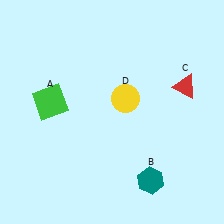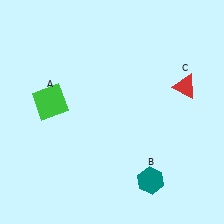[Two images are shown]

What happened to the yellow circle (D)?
The yellow circle (D) was removed in Image 2. It was in the top-right area of Image 1.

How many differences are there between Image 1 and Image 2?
There is 1 difference between the two images.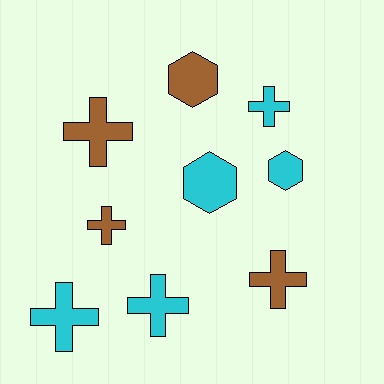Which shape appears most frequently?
Cross, with 6 objects.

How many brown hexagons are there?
There is 1 brown hexagon.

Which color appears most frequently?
Cyan, with 5 objects.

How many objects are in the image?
There are 9 objects.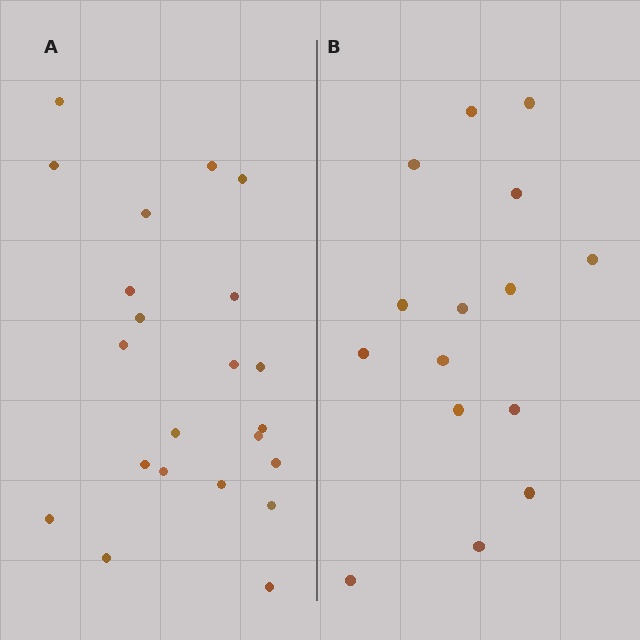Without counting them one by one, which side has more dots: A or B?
Region A (the left region) has more dots.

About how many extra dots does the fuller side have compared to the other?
Region A has roughly 8 or so more dots than region B.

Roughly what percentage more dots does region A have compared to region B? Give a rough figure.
About 45% more.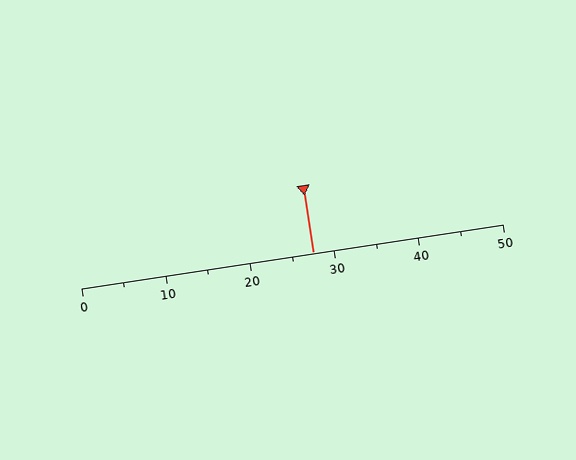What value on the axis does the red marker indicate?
The marker indicates approximately 27.5.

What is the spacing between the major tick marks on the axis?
The major ticks are spaced 10 apart.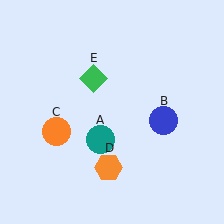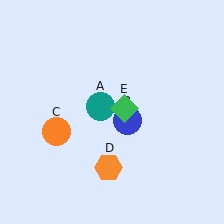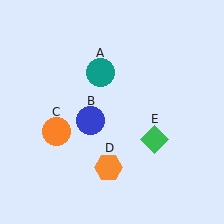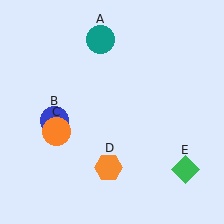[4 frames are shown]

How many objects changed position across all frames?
3 objects changed position: teal circle (object A), blue circle (object B), green diamond (object E).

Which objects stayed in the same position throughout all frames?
Orange circle (object C) and orange hexagon (object D) remained stationary.